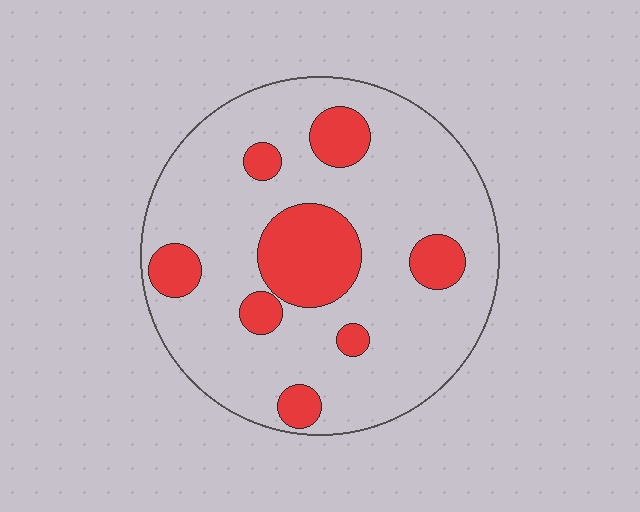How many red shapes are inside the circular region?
8.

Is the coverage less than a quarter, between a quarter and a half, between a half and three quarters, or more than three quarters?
Less than a quarter.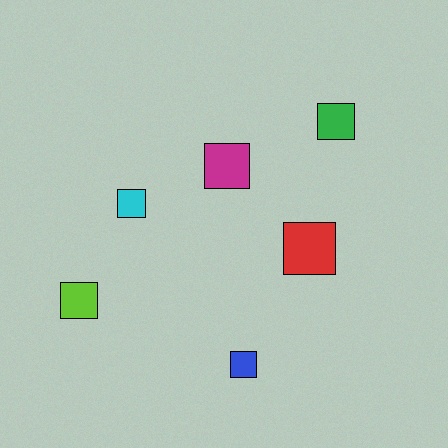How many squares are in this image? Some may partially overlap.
There are 6 squares.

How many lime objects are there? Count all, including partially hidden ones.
There is 1 lime object.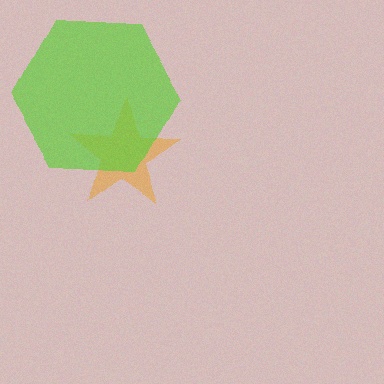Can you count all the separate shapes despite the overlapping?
Yes, there are 2 separate shapes.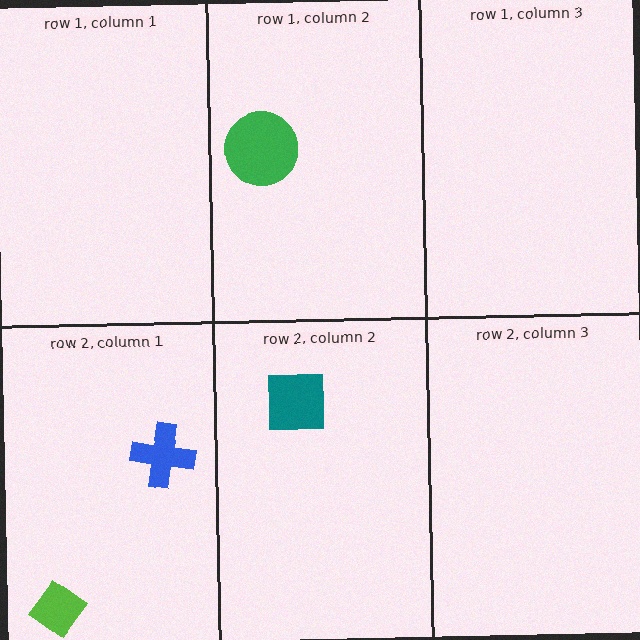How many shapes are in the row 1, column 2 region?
1.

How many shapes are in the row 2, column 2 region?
1.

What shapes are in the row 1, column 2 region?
The green circle.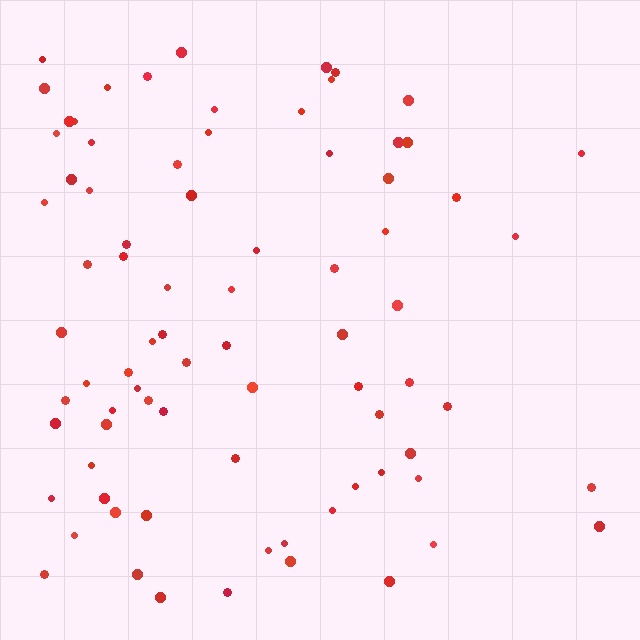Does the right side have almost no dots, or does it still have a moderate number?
Still a moderate number, just noticeably fewer than the left.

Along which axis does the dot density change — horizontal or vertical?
Horizontal.